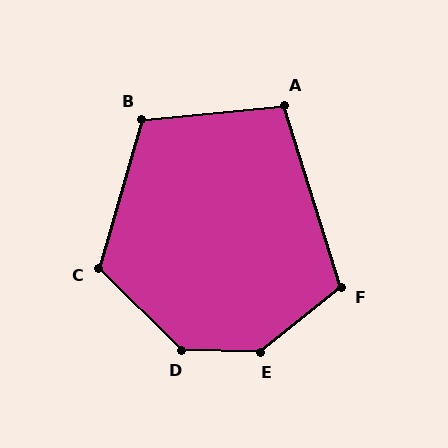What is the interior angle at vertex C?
Approximately 118 degrees (obtuse).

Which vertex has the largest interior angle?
E, at approximately 140 degrees.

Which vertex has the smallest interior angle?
A, at approximately 102 degrees.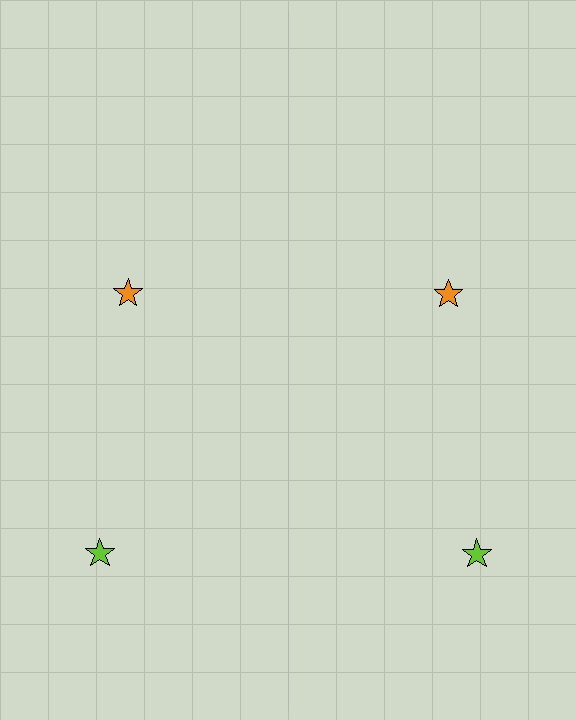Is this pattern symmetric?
Yes, this pattern has bilateral (reflection) symmetry.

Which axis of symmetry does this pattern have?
The pattern has a vertical axis of symmetry running through the center of the image.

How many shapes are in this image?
There are 4 shapes in this image.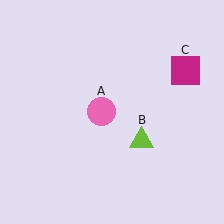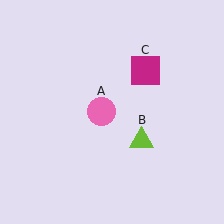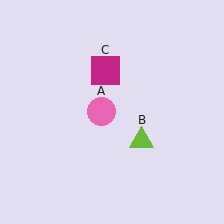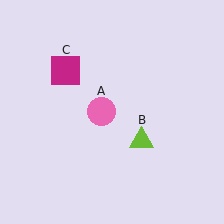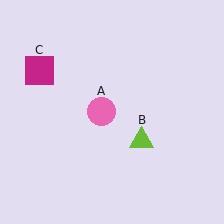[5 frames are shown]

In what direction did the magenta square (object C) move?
The magenta square (object C) moved left.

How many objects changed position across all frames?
1 object changed position: magenta square (object C).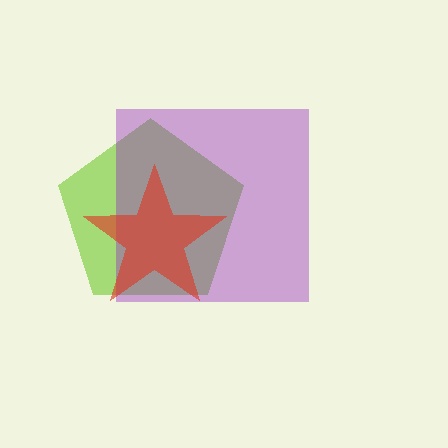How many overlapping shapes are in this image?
There are 3 overlapping shapes in the image.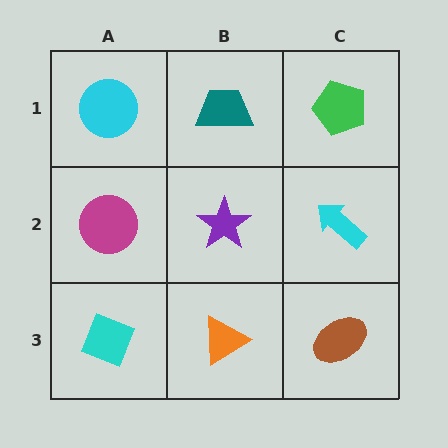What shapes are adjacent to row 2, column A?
A cyan circle (row 1, column A), a cyan diamond (row 3, column A), a purple star (row 2, column B).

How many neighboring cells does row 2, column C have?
3.